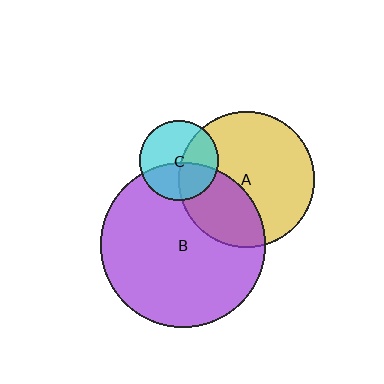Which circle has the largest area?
Circle B (purple).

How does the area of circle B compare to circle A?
Approximately 1.5 times.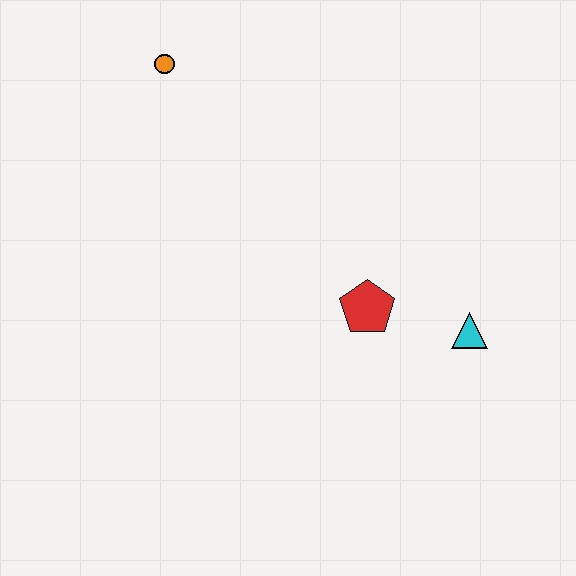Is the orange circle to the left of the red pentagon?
Yes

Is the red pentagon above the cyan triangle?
Yes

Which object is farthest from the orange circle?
The cyan triangle is farthest from the orange circle.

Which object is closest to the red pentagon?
The cyan triangle is closest to the red pentagon.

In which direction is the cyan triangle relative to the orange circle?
The cyan triangle is to the right of the orange circle.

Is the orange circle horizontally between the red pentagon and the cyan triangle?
No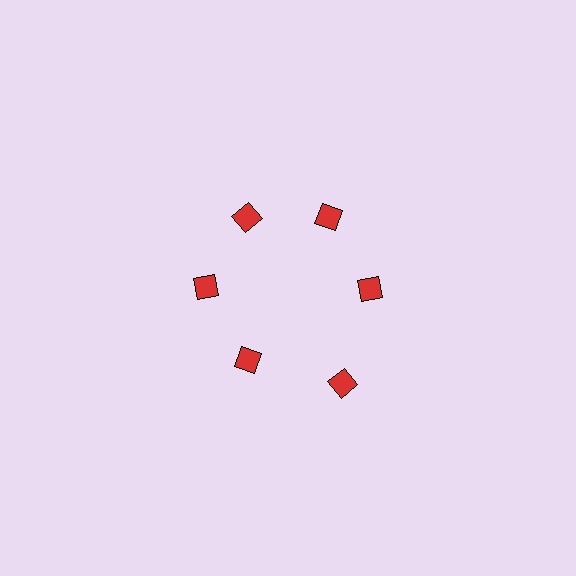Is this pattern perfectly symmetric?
No. The 6 red diamonds are arranged in a ring, but one element near the 5 o'clock position is pushed outward from the center, breaking the 6-fold rotational symmetry.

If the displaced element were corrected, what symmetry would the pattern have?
It would have 6-fold rotational symmetry — the pattern would map onto itself every 60 degrees.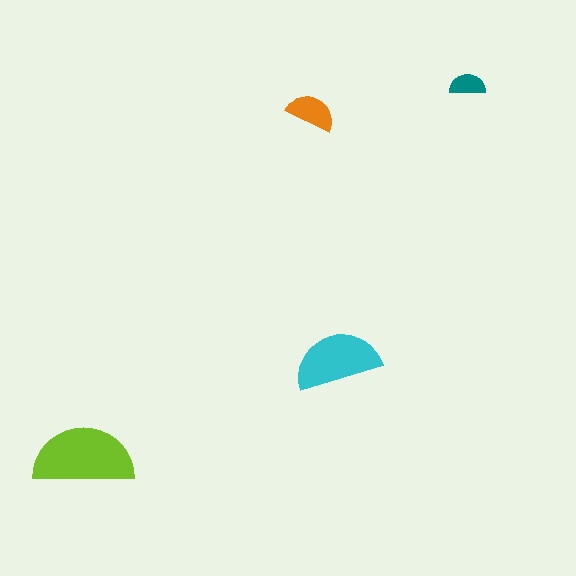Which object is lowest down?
The lime semicircle is bottommost.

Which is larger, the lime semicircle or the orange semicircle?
The lime one.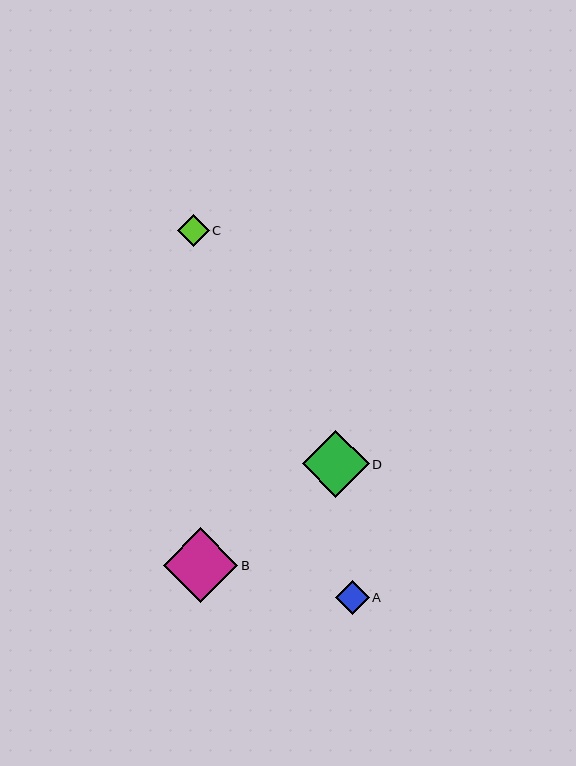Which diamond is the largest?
Diamond B is the largest with a size of approximately 74 pixels.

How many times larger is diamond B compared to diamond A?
Diamond B is approximately 2.2 times the size of diamond A.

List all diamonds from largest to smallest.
From largest to smallest: B, D, A, C.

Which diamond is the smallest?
Diamond C is the smallest with a size of approximately 32 pixels.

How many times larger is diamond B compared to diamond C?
Diamond B is approximately 2.3 times the size of diamond C.